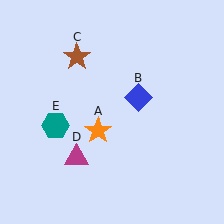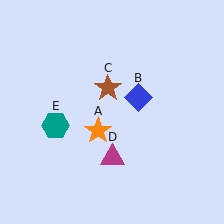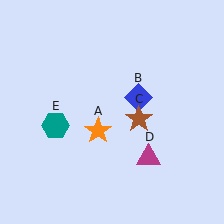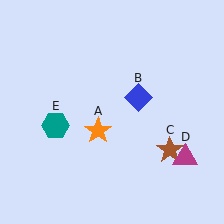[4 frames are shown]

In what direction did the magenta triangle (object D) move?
The magenta triangle (object D) moved right.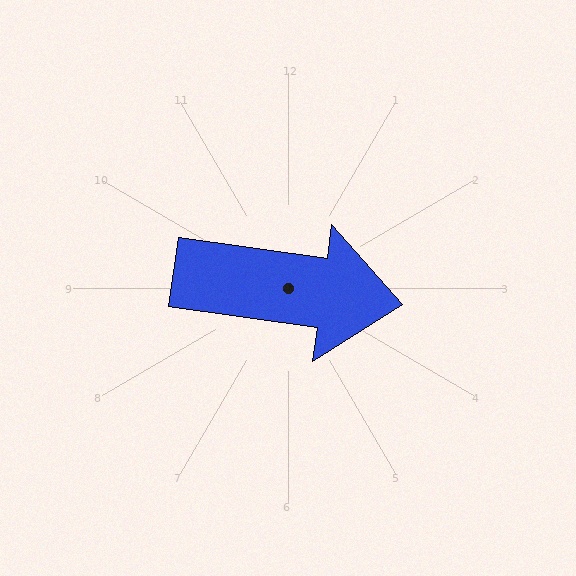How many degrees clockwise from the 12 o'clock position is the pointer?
Approximately 98 degrees.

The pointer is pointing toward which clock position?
Roughly 3 o'clock.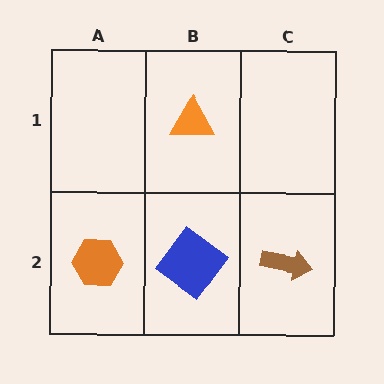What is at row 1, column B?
An orange triangle.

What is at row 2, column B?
A blue diamond.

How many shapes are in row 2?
3 shapes.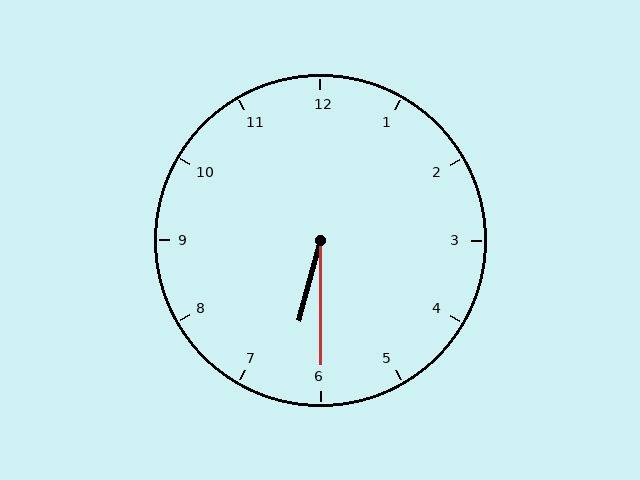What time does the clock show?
6:30.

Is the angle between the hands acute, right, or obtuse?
It is acute.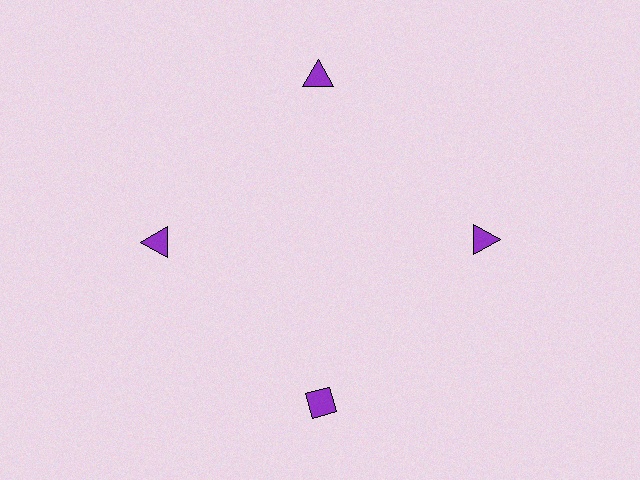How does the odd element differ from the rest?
It has a different shape: diamond instead of triangle.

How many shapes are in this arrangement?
There are 4 shapes arranged in a ring pattern.